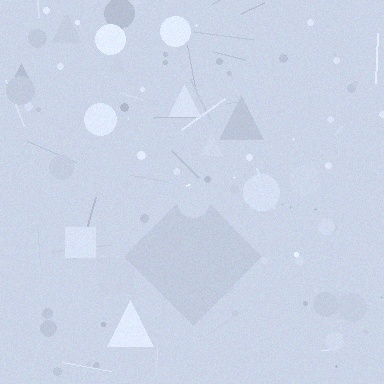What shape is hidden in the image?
A diamond is hidden in the image.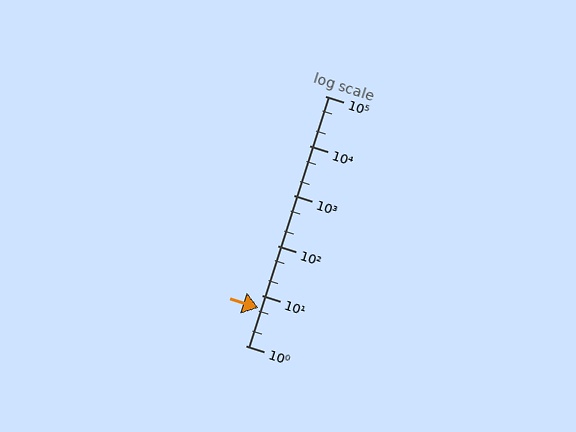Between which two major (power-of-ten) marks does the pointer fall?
The pointer is between 1 and 10.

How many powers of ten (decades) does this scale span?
The scale spans 5 decades, from 1 to 100000.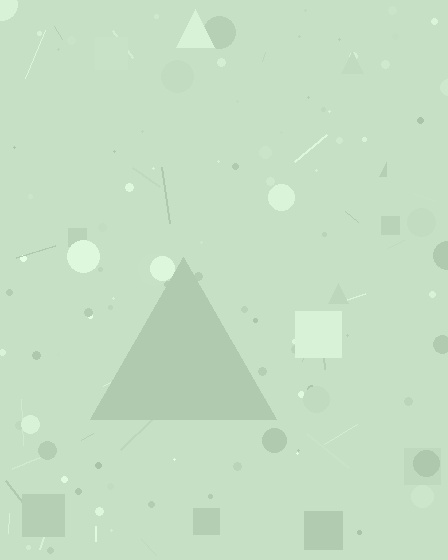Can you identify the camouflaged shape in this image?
The camouflaged shape is a triangle.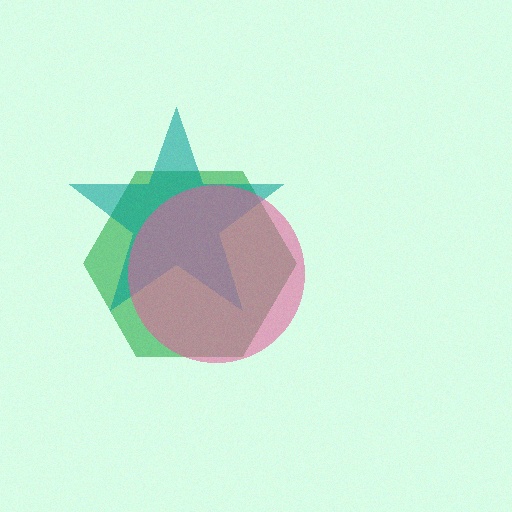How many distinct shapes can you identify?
There are 3 distinct shapes: a green hexagon, a teal star, a pink circle.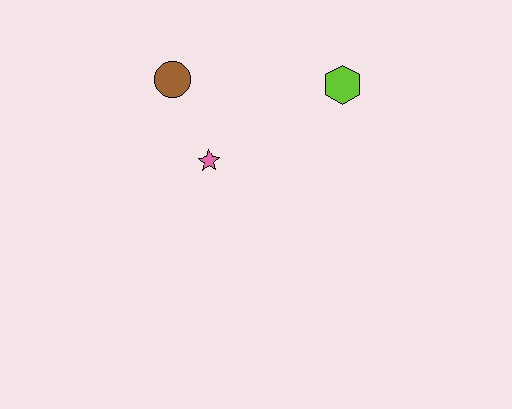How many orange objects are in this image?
There are no orange objects.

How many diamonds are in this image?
There are no diamonds.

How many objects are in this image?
There are 3 objects.